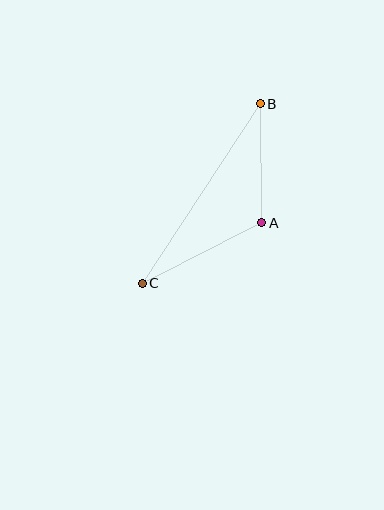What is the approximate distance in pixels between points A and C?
The distance between A and C is approximately 134 pixels.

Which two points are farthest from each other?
Points B and C are farthest from each other.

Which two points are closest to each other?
Points A and B are closest to each other.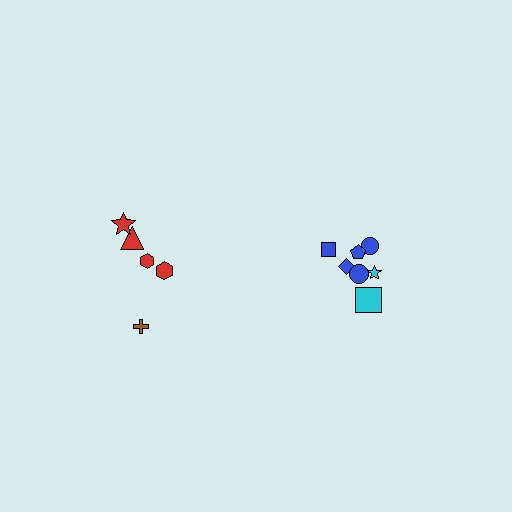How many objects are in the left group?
There are 5 objects.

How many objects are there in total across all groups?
There are 12 objects.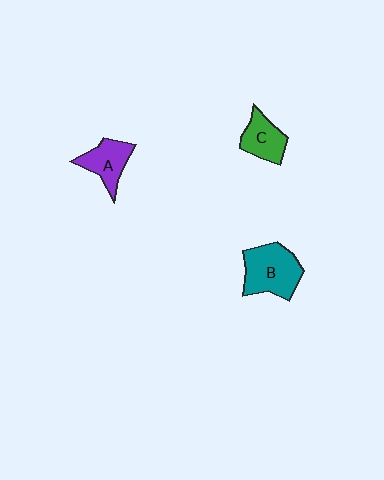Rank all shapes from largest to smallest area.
From largest to smallest: B (teal), A (purple), C (green).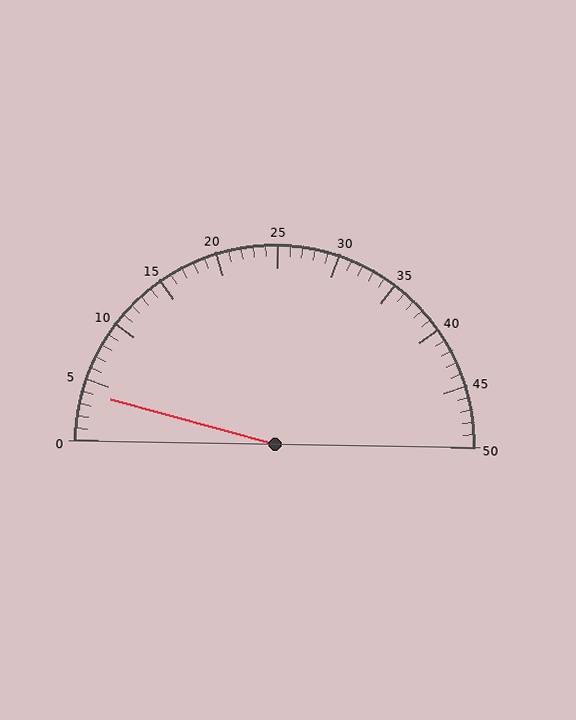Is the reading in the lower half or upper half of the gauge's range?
The reading is in the lower half of the range (0 to 50).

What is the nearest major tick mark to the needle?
The nearest major tick mark is 5.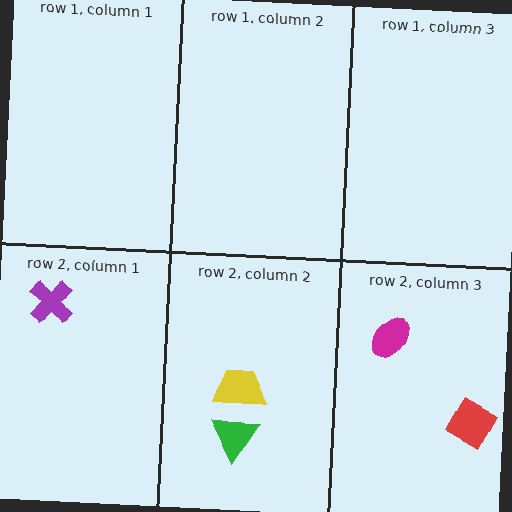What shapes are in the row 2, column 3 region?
The magenta ellipse, the red square.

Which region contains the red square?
The row 2, column 3 region.